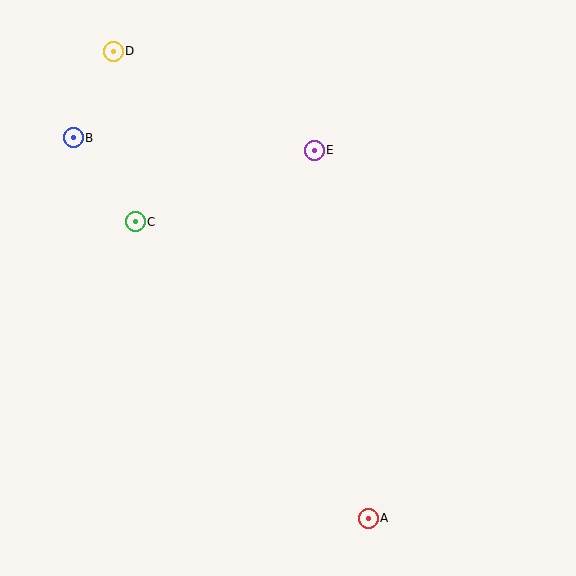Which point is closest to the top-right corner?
Point E is closest to the top-right corner.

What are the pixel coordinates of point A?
Point A is at (368, 518).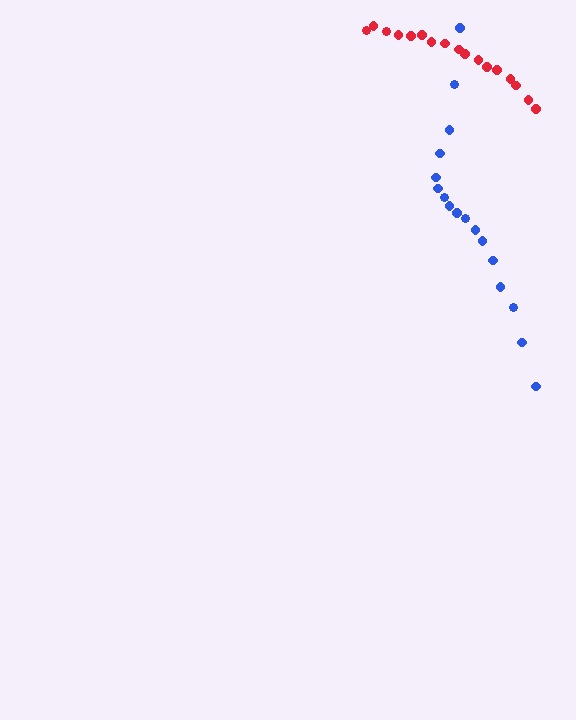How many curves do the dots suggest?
There are 2 distinct paths.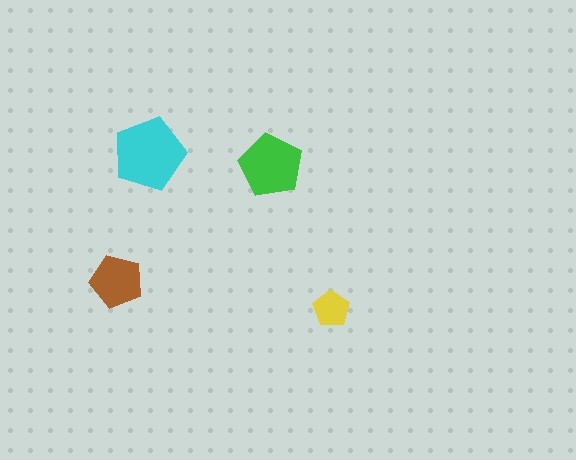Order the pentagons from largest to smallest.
the cyan one, the green one, the brown one, the yellow one.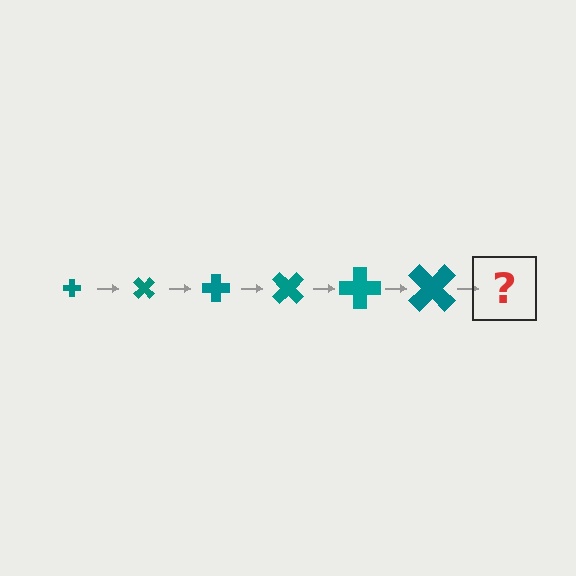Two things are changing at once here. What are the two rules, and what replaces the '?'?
The two rules are that the cross grows larger each step and it rotates 45 degrees each step. The '?' should be a cross, larger than the previous one and rotated 270 degrees from the start.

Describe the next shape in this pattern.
It should be a cross, larger than the previous one and rotated 270 degrees from the start.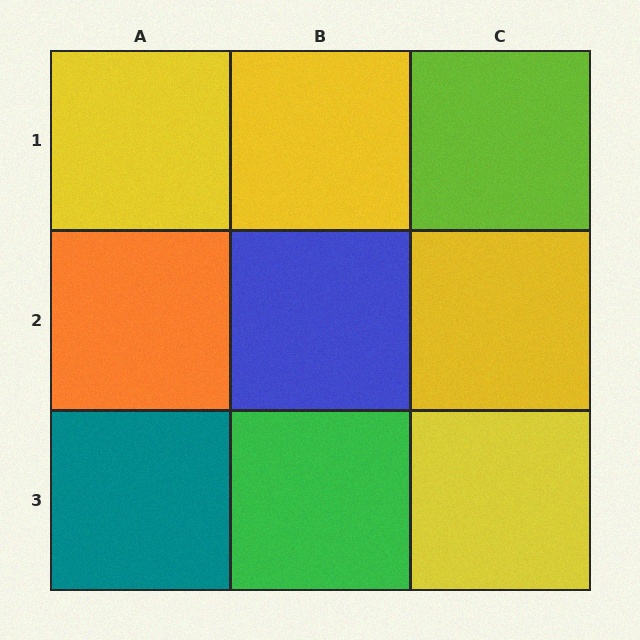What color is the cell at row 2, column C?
Yellow.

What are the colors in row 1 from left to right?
Yellow, yellow, lime.